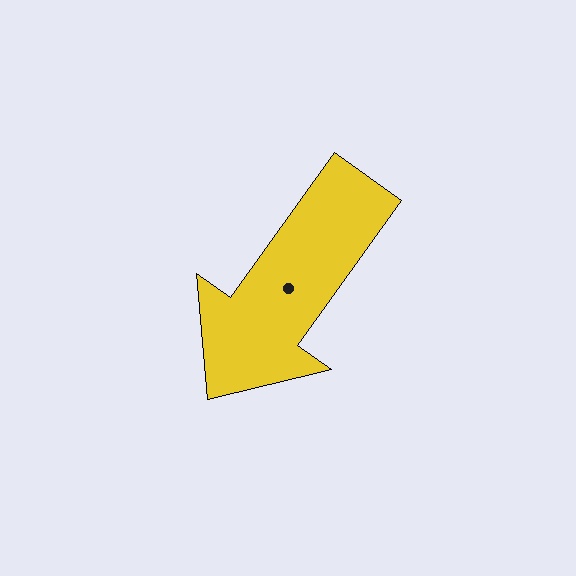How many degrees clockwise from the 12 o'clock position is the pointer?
Approximately 216 degrees.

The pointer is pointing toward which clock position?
Roughly 7 o'clock.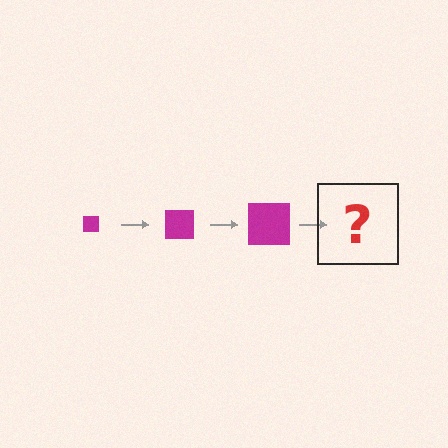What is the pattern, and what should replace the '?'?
The pattern is that the square gets progressively larger each step. The '?' should be a magenta square, larger than the previous one.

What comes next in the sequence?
The next element should be a magenta square, larger than the previous one.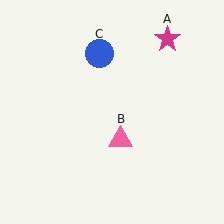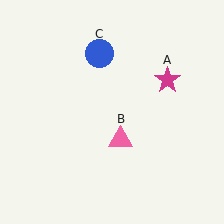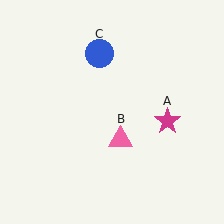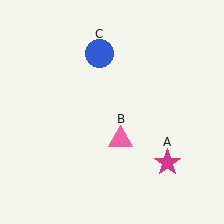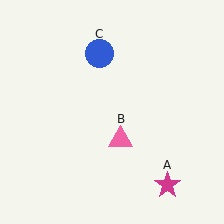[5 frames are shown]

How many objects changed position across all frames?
1 object changed position: magenta star (object A).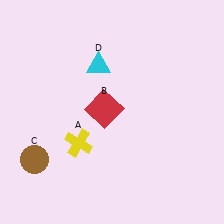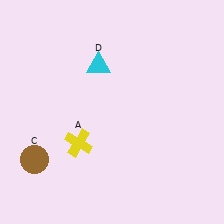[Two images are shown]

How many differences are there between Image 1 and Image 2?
There is 1 difference between the two images.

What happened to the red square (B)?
The red square (B) was removed in Image 2. It was in the top-left area of Image 1.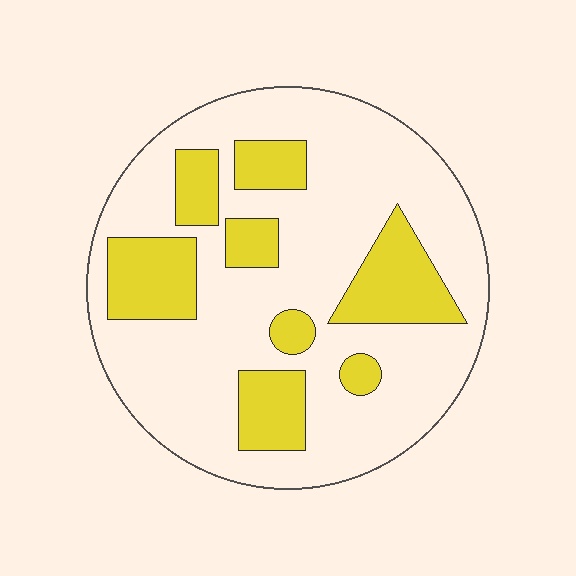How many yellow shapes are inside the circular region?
8.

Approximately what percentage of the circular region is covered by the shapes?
Approximately 25%.